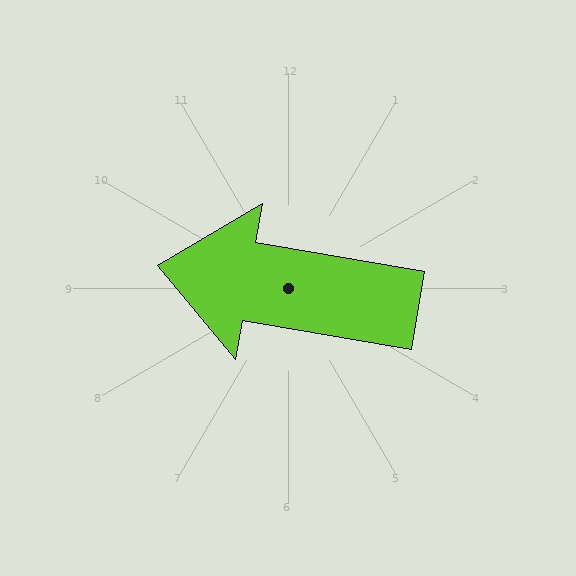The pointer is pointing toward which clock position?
Roughly 9 o'clock.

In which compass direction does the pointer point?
West.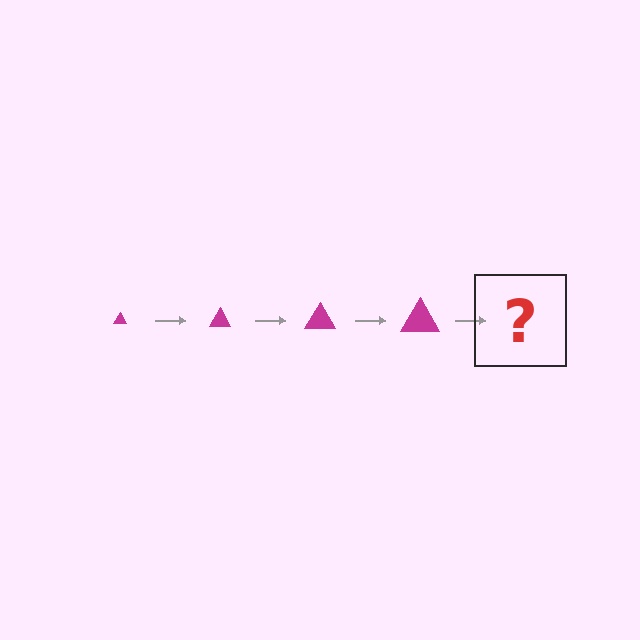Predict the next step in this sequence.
The next step is a magenta triangle, larger than the previous one.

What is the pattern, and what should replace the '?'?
The pattern is that the triangle gets progressively larger each step. The '?' should be a magenta triangle, larger than the previous one.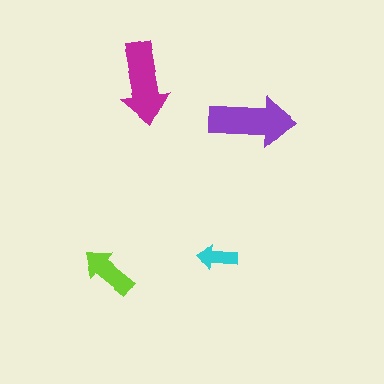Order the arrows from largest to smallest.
the purple one, the magenta one, the lime one, the cyan one.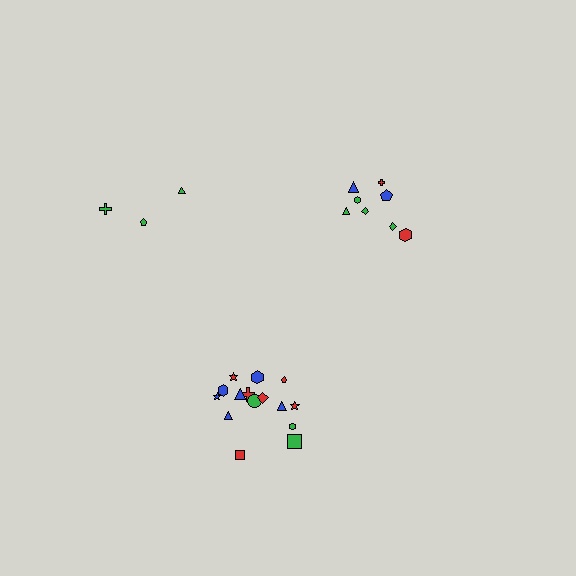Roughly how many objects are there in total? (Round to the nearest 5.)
Roughly 25 objects in total.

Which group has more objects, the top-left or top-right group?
The top-right group.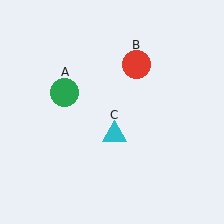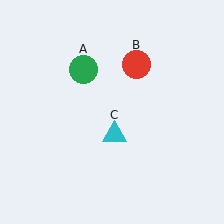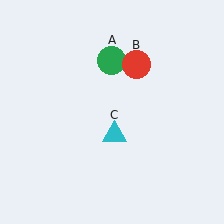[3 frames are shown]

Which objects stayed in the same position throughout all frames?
Red circle (object B) and cyan triangle (object C) remained stationary.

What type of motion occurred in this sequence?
The green circle (object A) rotated clockwise around the center of the scene.